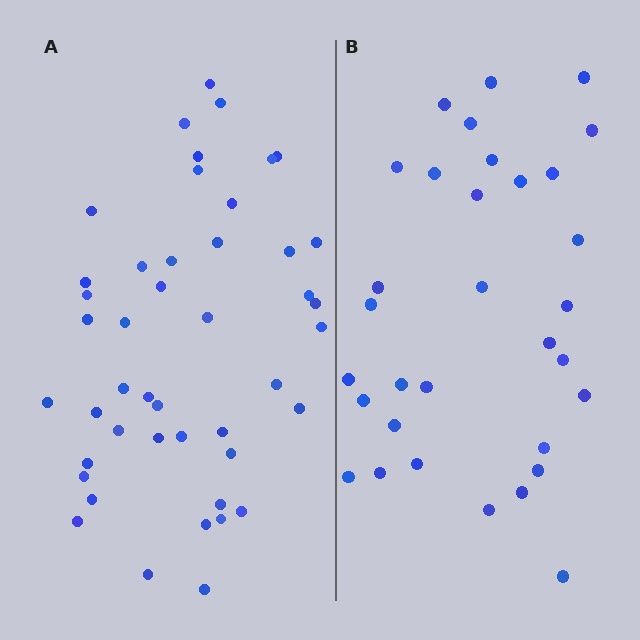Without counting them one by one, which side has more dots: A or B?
Region A (the left region) has more dots.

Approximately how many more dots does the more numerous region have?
Region A has approximately 15 more dots than region B.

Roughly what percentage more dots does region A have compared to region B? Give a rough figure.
About 40% more.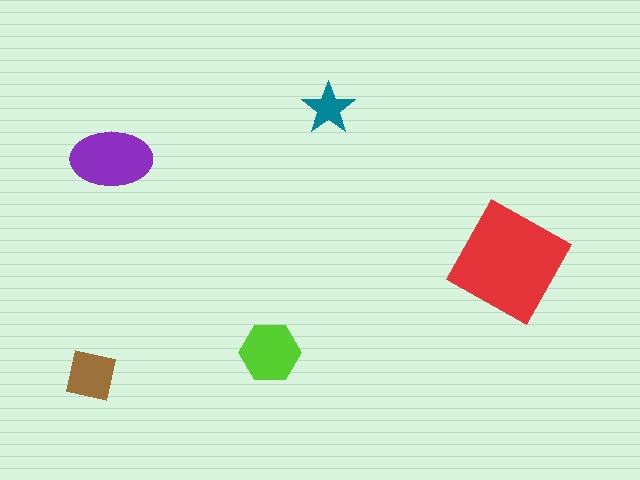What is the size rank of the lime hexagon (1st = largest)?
3rd.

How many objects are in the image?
There are 5 objects in the image.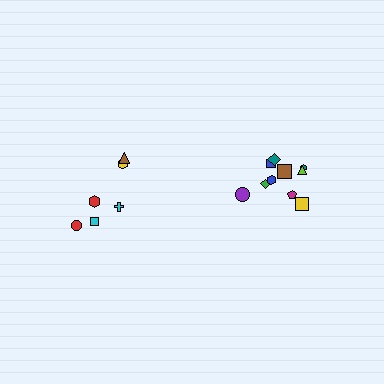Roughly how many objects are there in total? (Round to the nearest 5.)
Roughly 15 objects in total.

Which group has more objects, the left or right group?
The right group.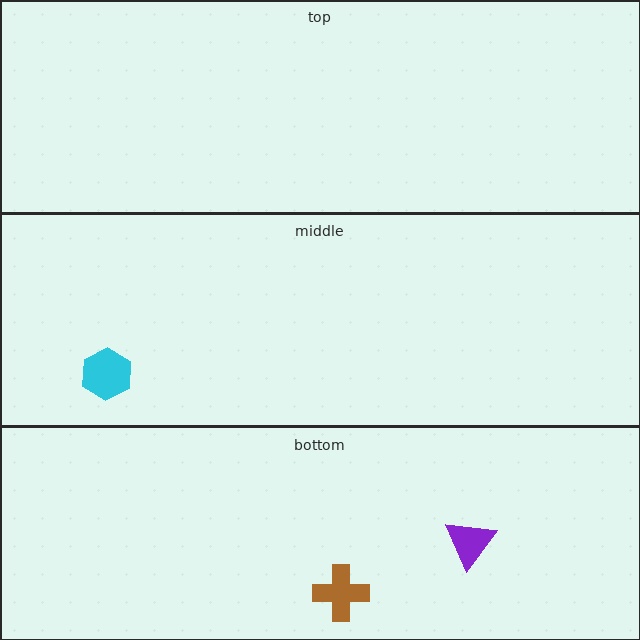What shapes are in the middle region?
The cyan hexagon.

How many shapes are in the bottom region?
2.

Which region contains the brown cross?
The bottom region.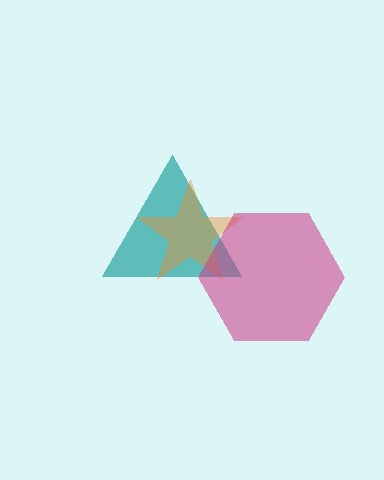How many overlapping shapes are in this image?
There are 3 overlapping shapes in the image.